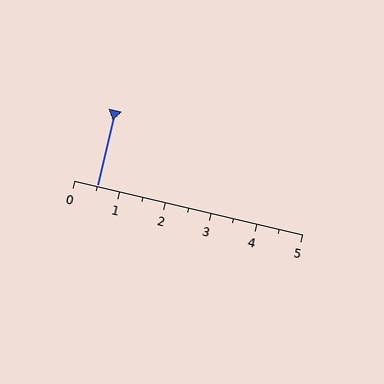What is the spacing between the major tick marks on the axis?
The major ticks are spaced 1 apart.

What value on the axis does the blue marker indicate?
The marker indicates approximately 0.5.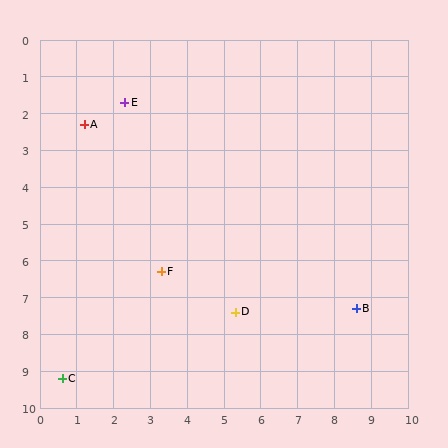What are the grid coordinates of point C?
Point C is at approximately (0.6, 9.2).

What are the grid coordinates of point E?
Point E is at approximately (2.3, 1.7).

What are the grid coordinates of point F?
Point F is at approximately (3.3, 6.3).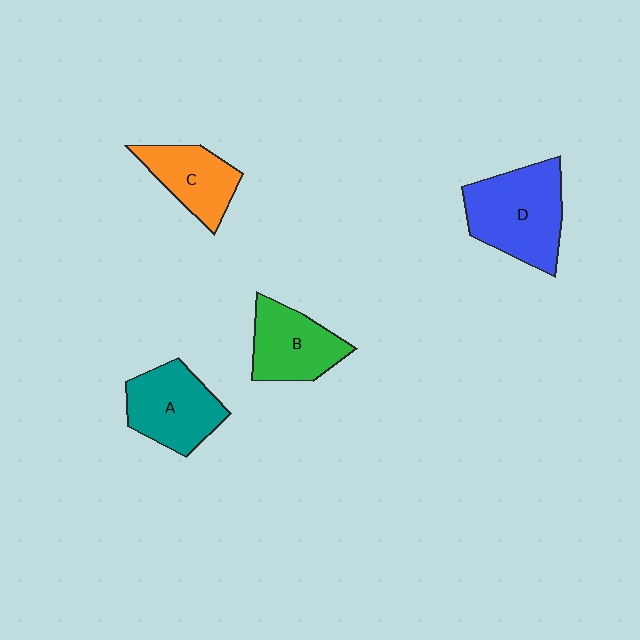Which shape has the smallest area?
Shape C (orange).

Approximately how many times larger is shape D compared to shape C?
Approximately 1.5 times.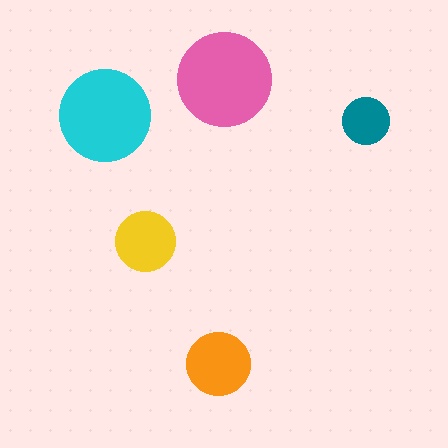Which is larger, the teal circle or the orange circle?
The orange one.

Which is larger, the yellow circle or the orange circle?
The orange one.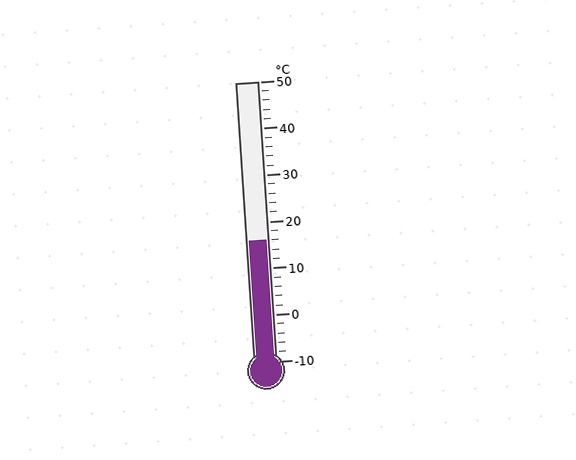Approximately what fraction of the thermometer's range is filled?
The thermometer is filled to approximately 45% of its range.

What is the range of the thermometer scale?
The thermometer scale ranges from -10°C to 50°C.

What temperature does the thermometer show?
The thermometer shows approximately 16°C.